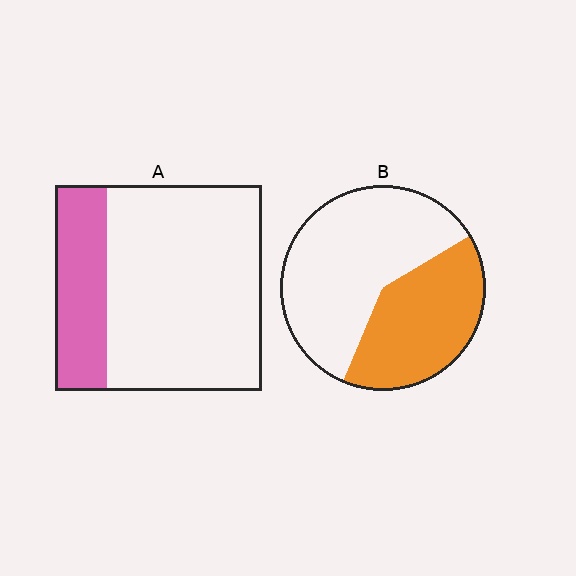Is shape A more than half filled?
No.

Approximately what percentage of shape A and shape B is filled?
A is approximately 25% and B is approximately 40%.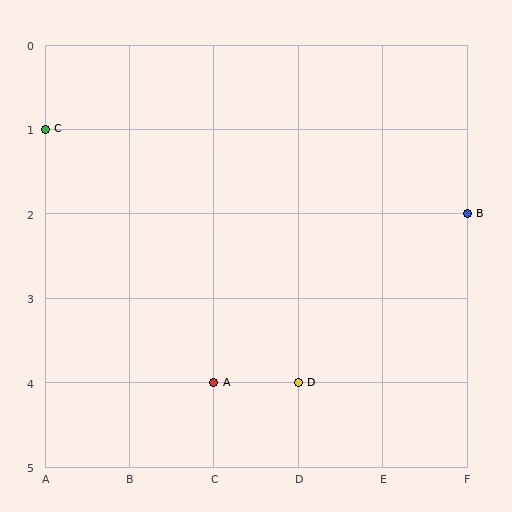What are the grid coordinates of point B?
Point B is at grid coordinates (F, 2).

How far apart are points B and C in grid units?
Points B and C are 5 columns and 1 row apart (about 5.1 grid units diagonally).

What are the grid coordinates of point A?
Point A is at grid coordinates (C, 4).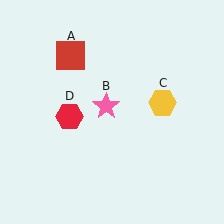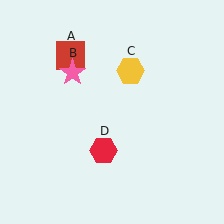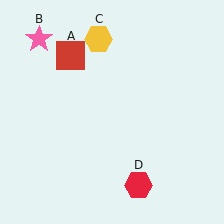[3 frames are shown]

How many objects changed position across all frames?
3 objects changed position: pink star (object B), yellow hexagon (object C), red hexagon (object D).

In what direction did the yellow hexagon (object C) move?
The yellow hexagon (object C) moved up and to the left.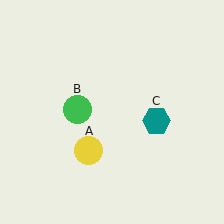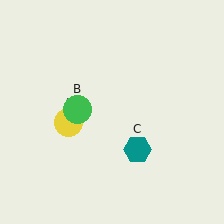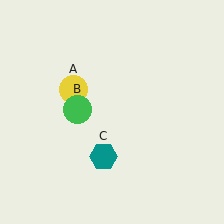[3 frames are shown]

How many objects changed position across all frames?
2 objects changed position: yellow circle (object A), teal hexagon (object C).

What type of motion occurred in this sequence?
The yellow circle (object A), teal hexagon (object C) rotated clockwise around the center of the scene.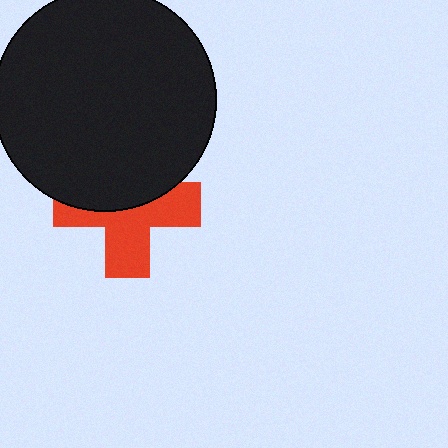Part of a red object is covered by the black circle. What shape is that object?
It is a cross.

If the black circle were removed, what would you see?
You would see the complete red cross.